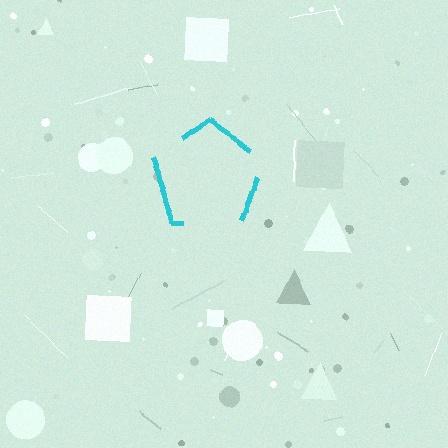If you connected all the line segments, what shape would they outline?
They would outline a pentagon.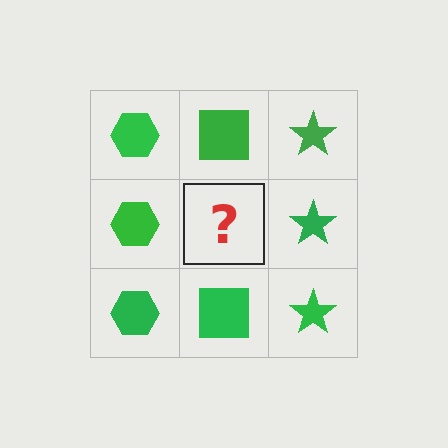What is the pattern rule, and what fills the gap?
The rule is that each column has a consistent shape. The gap should be filled with a green square.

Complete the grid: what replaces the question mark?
The question mark should be replaced with a green square.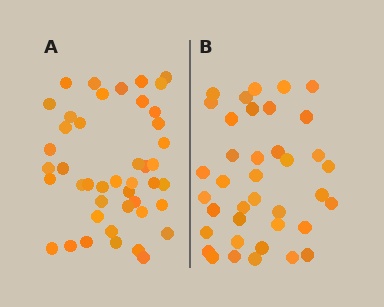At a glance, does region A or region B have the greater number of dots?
Region A (the left region) has more dots.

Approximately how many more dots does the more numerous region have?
Region A has about 6 more dots than region B.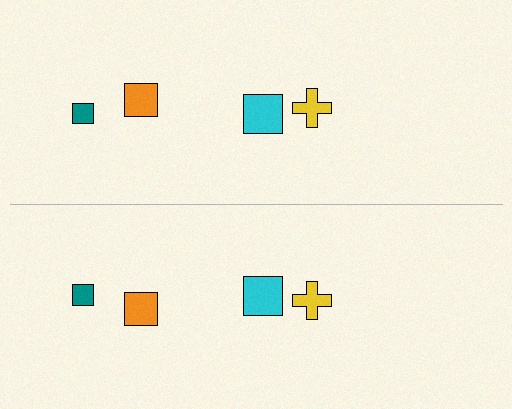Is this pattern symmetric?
Yes, this pattern has bilateral (reflection) symmetry.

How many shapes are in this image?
There are 8 shapes in this image.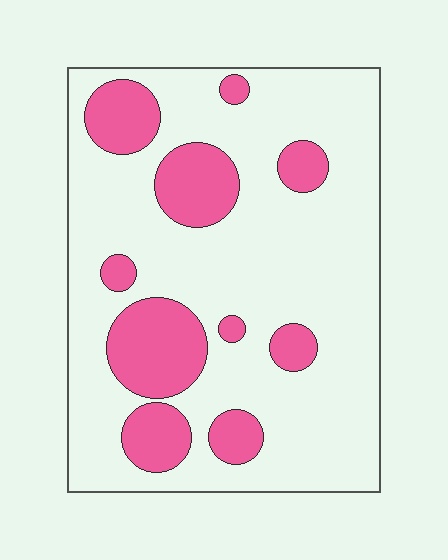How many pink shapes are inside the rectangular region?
10.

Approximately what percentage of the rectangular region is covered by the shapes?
Approximately 25%.